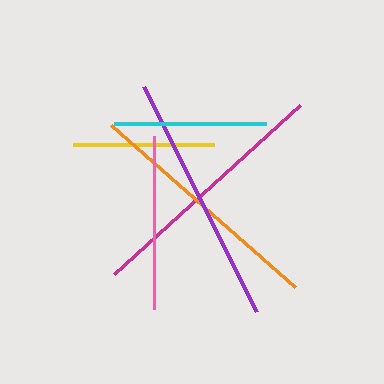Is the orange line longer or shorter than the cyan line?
The orange line is longer than the cyan line.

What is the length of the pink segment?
The pink segment is approximately 174 pixels long.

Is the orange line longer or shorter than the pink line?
The orange line is longer than the pink line.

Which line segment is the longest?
The purple line is the longest at approximately 252 pixels.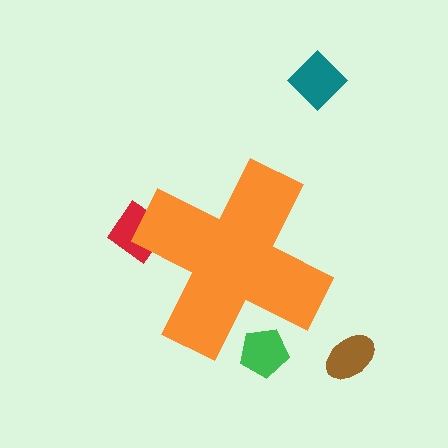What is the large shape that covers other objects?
An orange cross.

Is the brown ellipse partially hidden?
No, the brown ellipse is fully visible.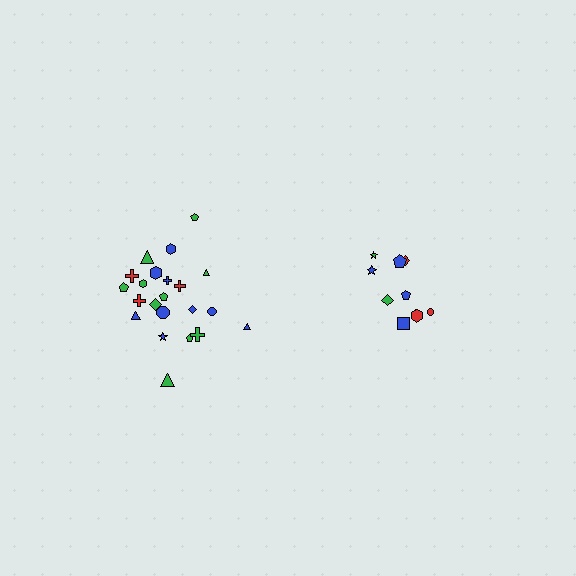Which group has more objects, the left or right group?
The left group.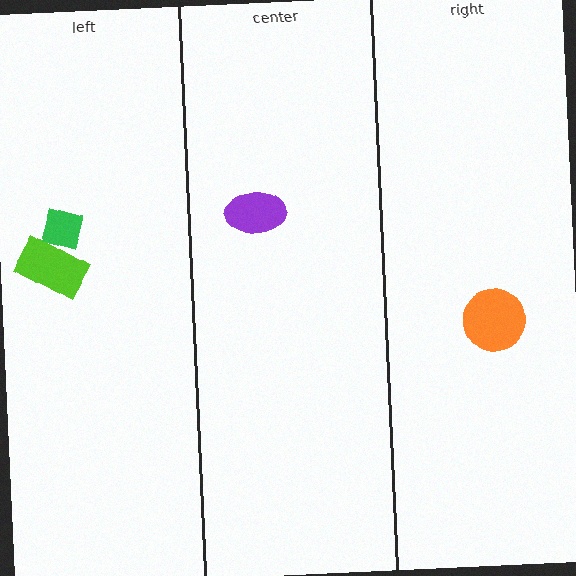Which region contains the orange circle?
The right region.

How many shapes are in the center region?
1.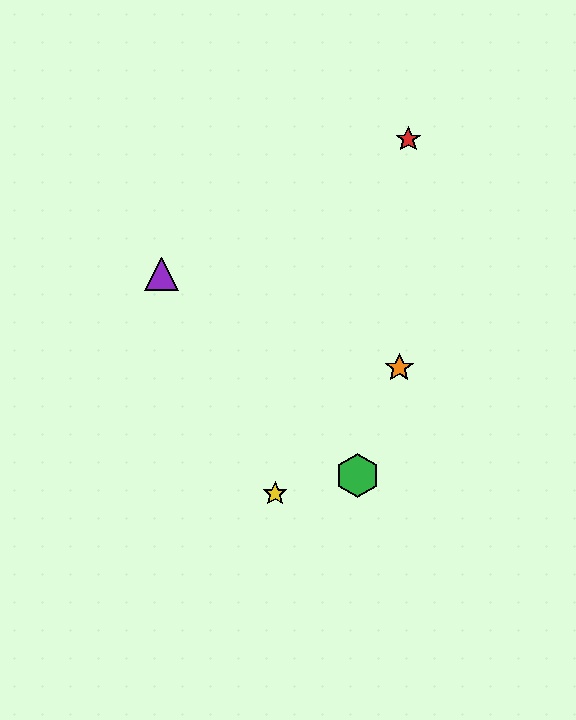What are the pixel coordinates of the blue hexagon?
The blue hexagon is at (360, 478).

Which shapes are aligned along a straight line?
The blue hexagon, the green hexagon, the purple triangle are aligned along a straight line.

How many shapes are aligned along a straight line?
3 shapes (the blue hexagon, the green hexagon, the purple triangle) are aligned along a straight line.